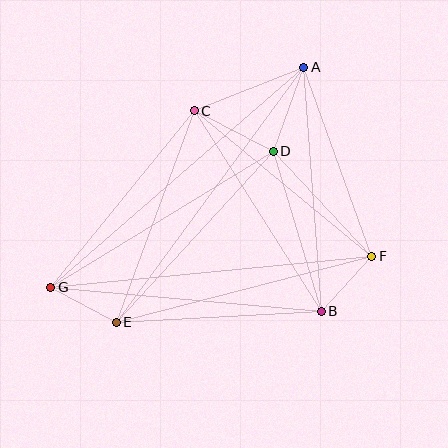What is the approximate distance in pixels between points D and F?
The distance between D and F is approximately 144 pixels.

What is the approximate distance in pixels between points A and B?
The distance between A and B is approximately 245 pixels.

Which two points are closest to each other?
Points E and G are closest to each other.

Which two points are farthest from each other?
Points A and G are farthest from each other.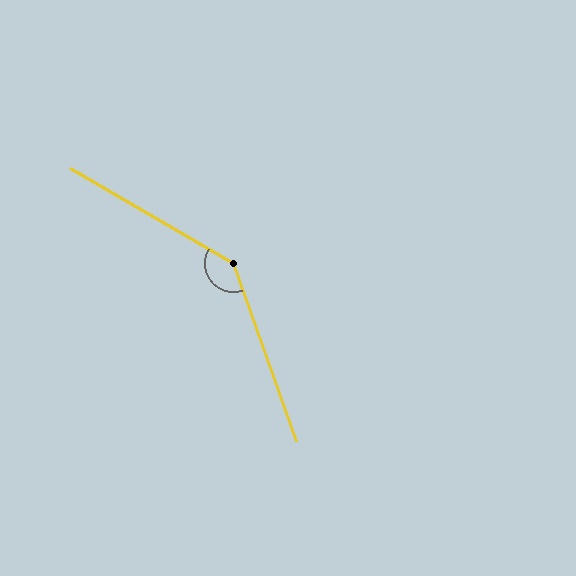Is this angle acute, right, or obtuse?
It is obtuse.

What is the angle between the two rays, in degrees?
Approximately 140 degrees.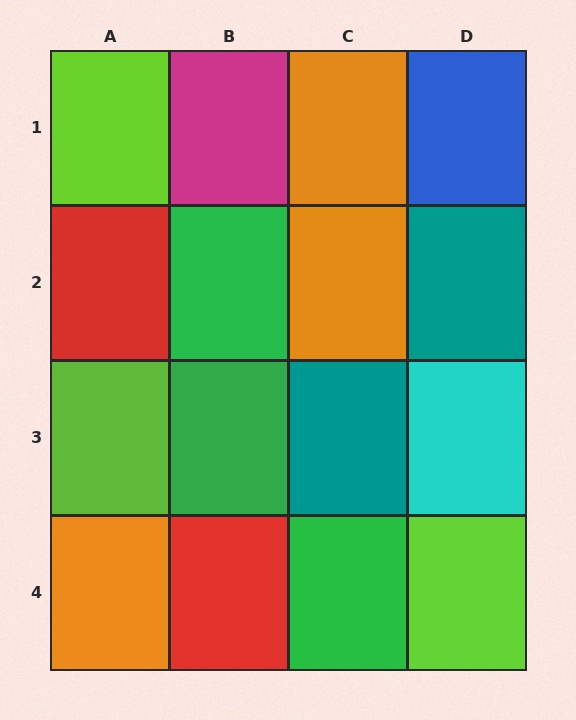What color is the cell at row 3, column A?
Lime.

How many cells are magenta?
1 cell is magenta.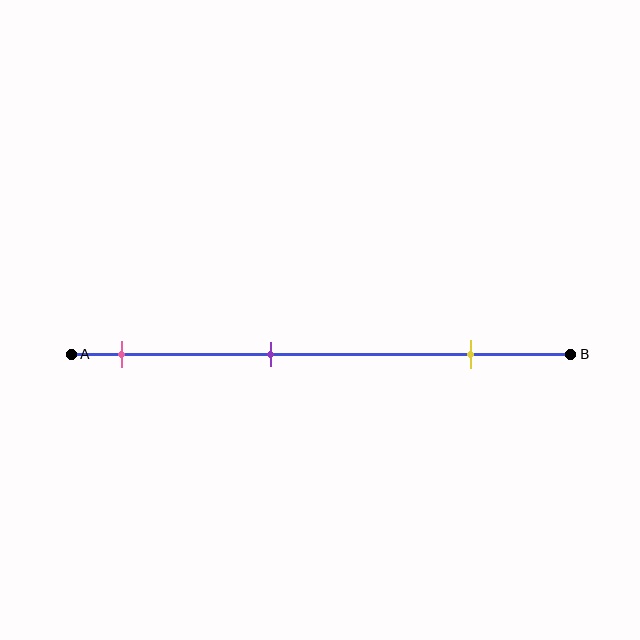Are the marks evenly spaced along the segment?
Yes, the marks are approximately evenly spaced.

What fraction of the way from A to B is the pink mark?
The pink mark is approximately 10% (0.1) of the way from A to B.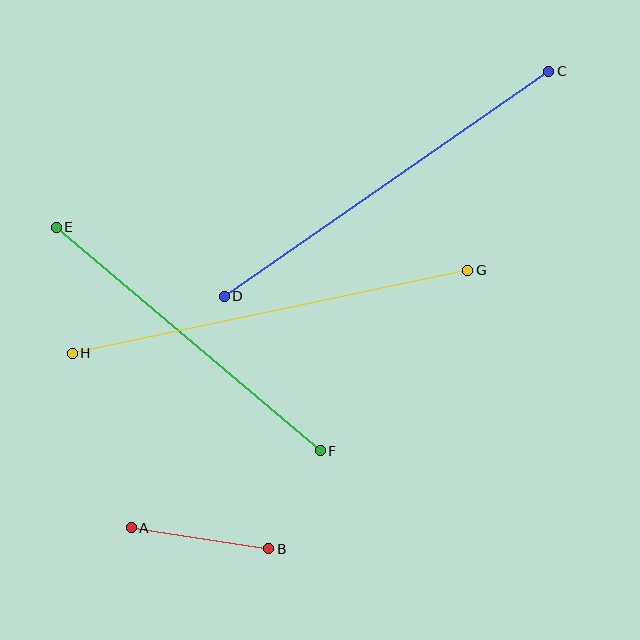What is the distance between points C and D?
The distance is approximately 395 pixels.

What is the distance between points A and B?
The distance is approximately 139 pixels.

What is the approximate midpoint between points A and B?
The midpoint is at approximately (200, 538) pixels.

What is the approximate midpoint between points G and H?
The midpoint is at approximately (270, 312) pixels.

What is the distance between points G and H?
The distance is approximately 404 pixels.